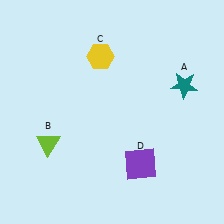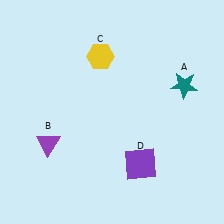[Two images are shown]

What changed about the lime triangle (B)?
In Image 1, B is lime. In Image 2, it changed to purple.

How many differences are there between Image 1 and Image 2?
There is 1 difference between the two images.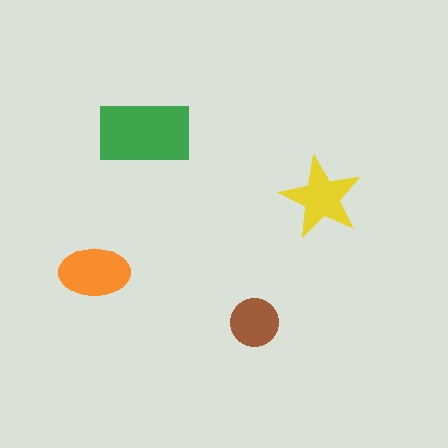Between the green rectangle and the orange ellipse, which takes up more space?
The green rectangle.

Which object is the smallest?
The brown circle.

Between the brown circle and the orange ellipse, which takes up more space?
The orange ellipse.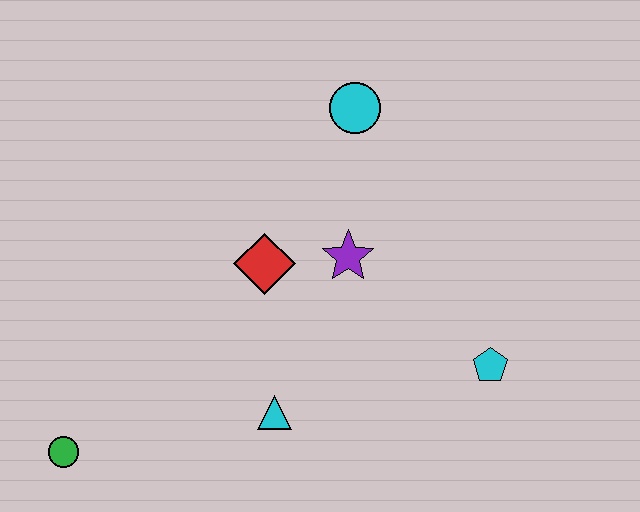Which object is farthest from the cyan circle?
The green circle is farthest from the cyan circle.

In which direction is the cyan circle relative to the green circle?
The cyan circle is above the green circle.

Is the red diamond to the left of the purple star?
Yes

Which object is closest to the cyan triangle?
The red diamond is closest to the cyan triangle.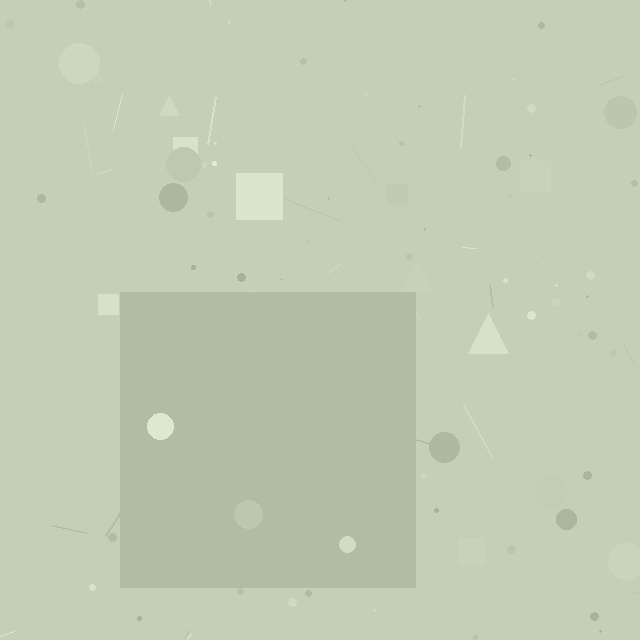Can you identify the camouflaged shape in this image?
The camouflaged shape is a square.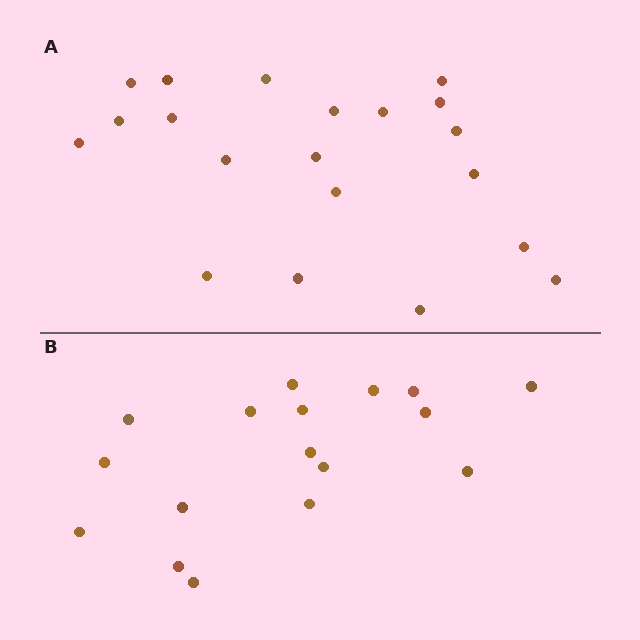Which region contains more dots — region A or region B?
Region A (the top region) has more dots.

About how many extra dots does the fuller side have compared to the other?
Region A has just a few more — roughly 2 or 3 more dots than region B.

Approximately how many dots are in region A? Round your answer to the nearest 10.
About 20 dots.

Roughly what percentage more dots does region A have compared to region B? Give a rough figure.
About 20% more.